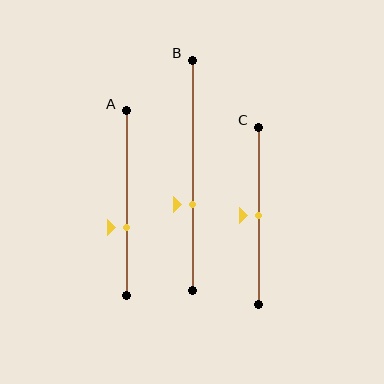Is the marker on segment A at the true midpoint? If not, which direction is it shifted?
No, the marker on segment A is shifted downward by about 13% of the segment length.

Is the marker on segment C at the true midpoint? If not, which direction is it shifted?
Yes, the marker on segment C is at the true midpoint.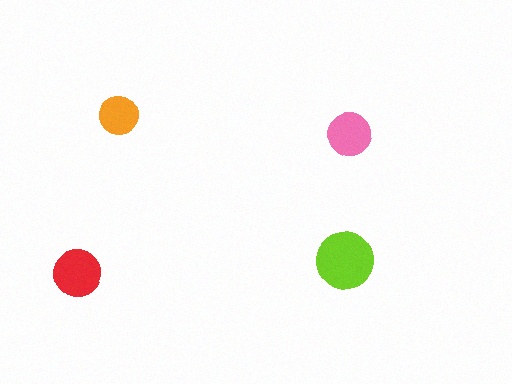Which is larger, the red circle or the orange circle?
The red one.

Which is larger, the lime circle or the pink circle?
The lime one.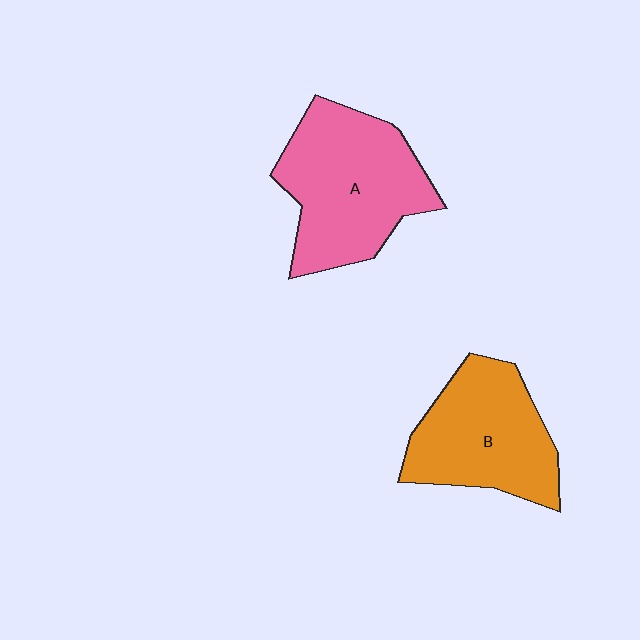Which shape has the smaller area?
Shape B (orange).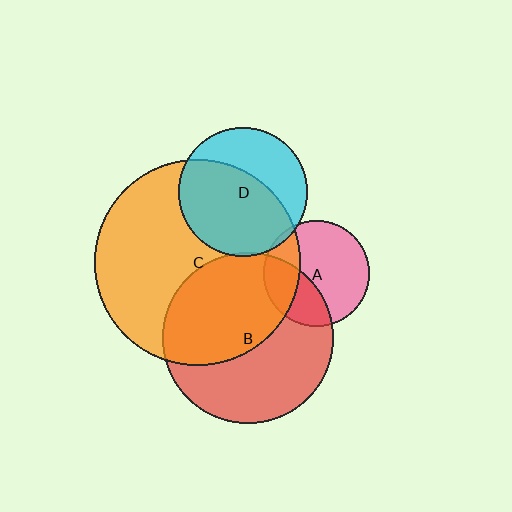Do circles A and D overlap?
Yes.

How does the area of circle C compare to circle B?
Approximately 1.5 times.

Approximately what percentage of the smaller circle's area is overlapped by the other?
Approximately 5%.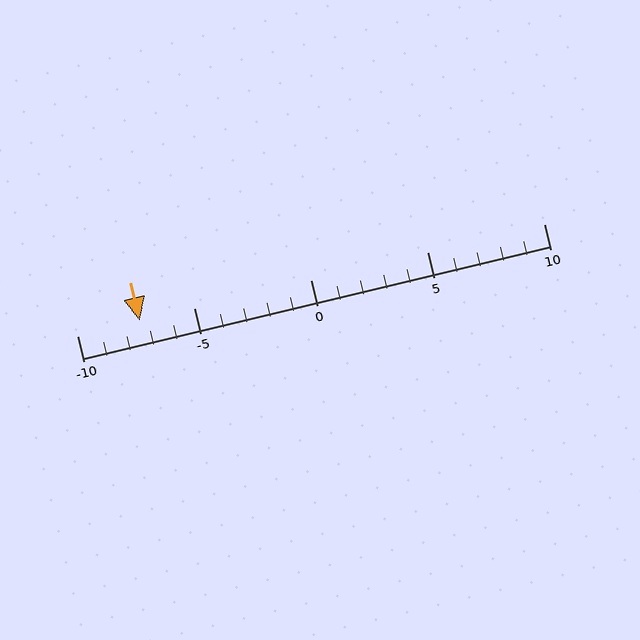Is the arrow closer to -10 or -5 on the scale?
The arrow is closer to -5.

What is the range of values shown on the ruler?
The ruler shows values from -10 to 10.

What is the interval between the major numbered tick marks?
The major tick marks are spaced 5 units apart.